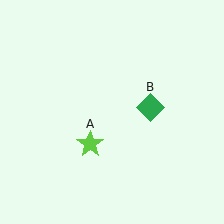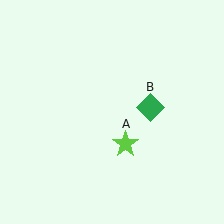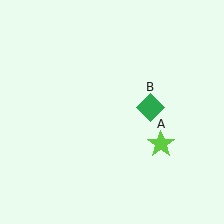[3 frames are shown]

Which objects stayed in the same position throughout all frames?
Green diamond (object B) remained stationary.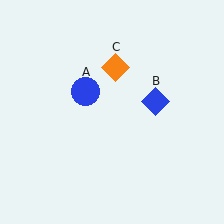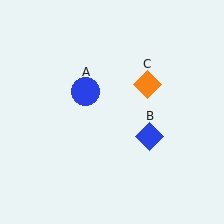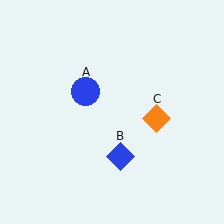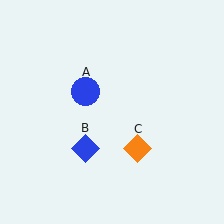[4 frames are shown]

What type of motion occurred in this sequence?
The blue diamond (object B), orange diamond (object C) rotated clockwise around the center of the scene.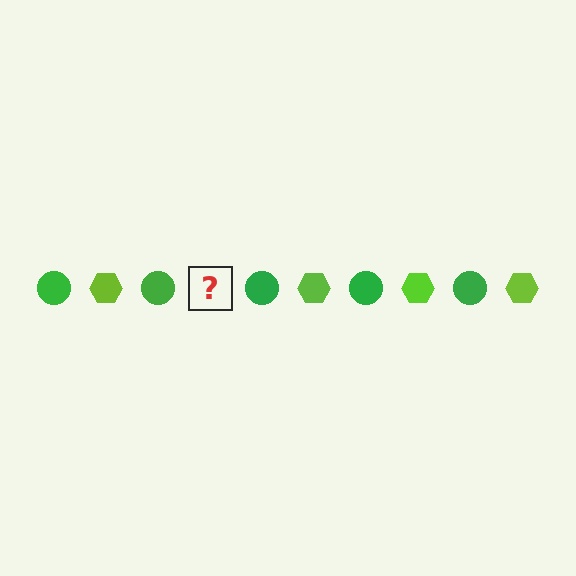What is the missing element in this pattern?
The missing element is a lime hexagon.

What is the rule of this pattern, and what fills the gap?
The rule is that the pattern alternates between green circle and lime hexagon. The gap should be filled with a lime hexagon.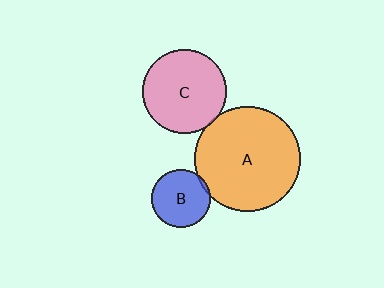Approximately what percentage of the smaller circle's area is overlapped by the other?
Approximately 5%.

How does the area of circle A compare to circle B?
Approximately 3.2 times.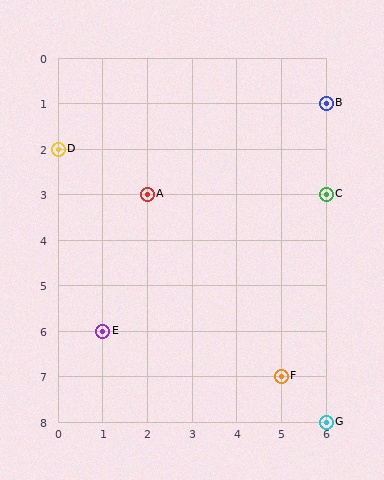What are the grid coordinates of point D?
Point D is at grid coordinates (0, 2).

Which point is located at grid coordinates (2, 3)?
Point A is at (2, 3).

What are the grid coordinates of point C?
Point C is at grid coordinates (6, 3).